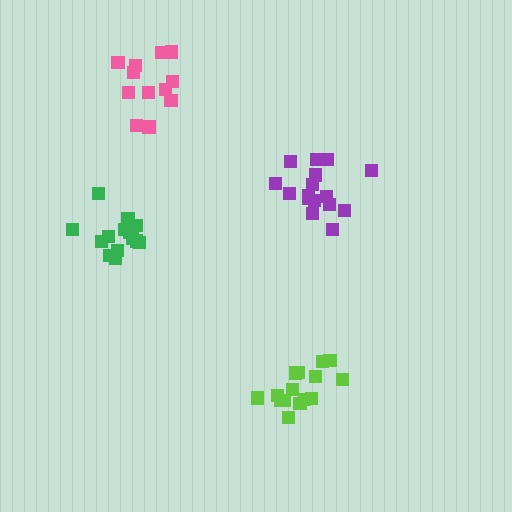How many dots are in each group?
Group 1: 15 dots, Group 2: 16 dots, Group 3: 16 dots, Group 4: 12 dots (59 total).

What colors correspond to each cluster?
The clusters are colored: lime, purple, green, pink.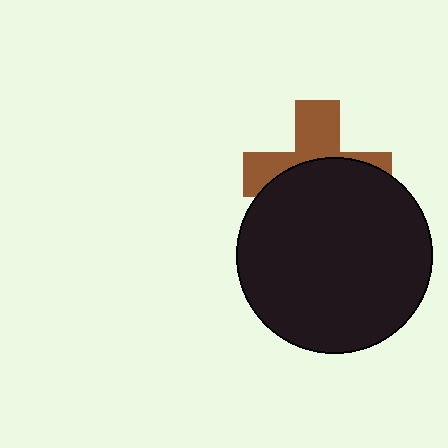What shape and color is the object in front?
The object in front is a black circle.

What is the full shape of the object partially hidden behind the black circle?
The partially hidden object is a brown cross.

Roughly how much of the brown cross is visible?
A small part of it is visible (roughly 43%).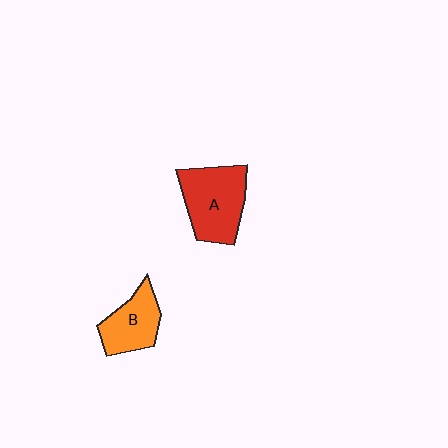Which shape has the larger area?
Shape A (red).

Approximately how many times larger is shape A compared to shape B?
Approximately 1.4 times.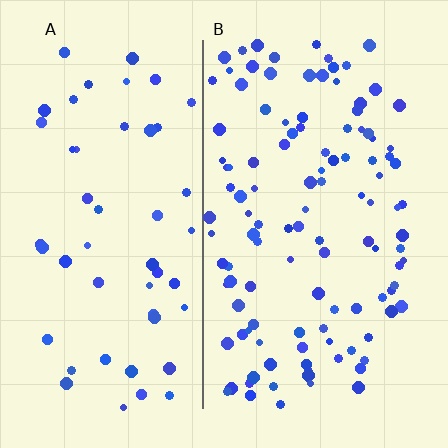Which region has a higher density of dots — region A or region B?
B (the right).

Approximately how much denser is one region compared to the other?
Approximately 2.2× — region B over region A.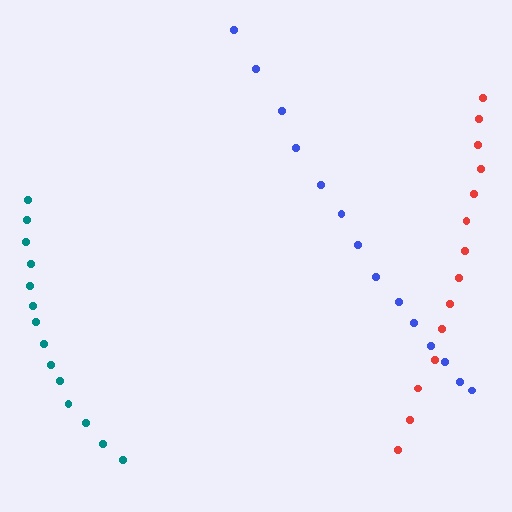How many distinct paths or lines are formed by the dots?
There are 3 distinct paths.